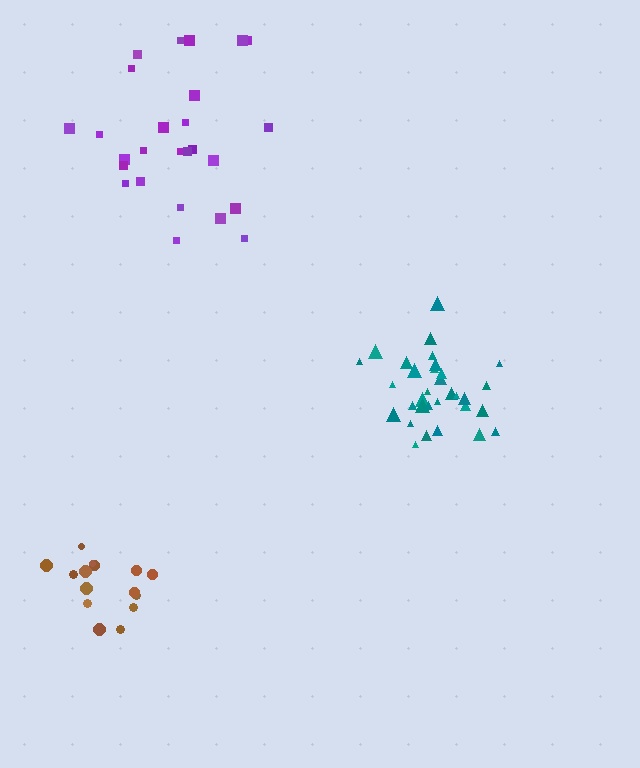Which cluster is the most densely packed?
Brown.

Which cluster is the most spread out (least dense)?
Purple.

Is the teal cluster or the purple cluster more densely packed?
Teal.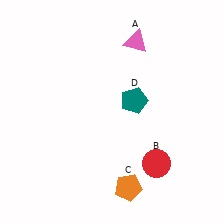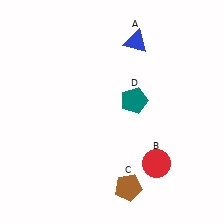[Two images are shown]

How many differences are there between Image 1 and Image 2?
There are 2 differences between the two images.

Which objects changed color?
A changed from pink to blue. C changed from orange to brown.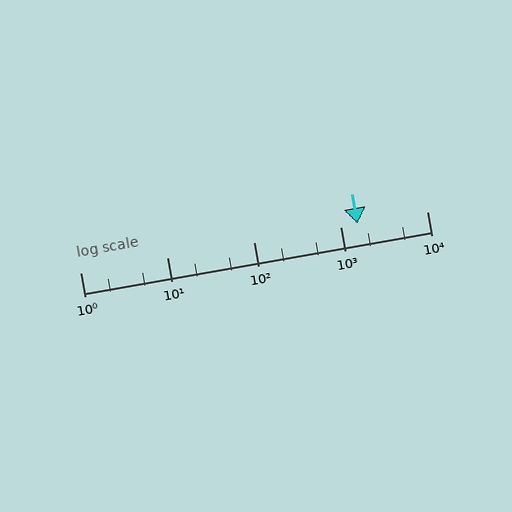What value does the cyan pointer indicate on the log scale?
The pointer indicates approximately 1600.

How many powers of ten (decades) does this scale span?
The scale spans 4 decades, from 1 to 10000.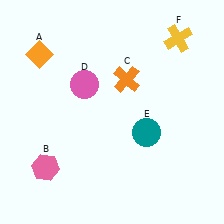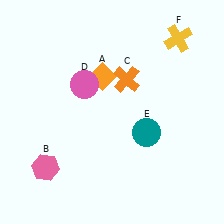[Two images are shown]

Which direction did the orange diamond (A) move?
The orange diamond (A) moved right.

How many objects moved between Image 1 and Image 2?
1 object moved between the two images.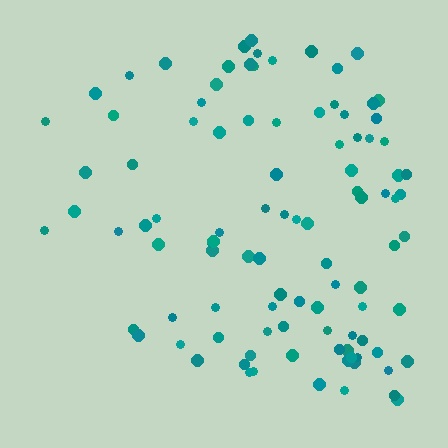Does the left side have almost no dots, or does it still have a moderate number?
Still a moderate number, just noticeably fewer than the right.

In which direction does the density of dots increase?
From left to right, with the right side densest.